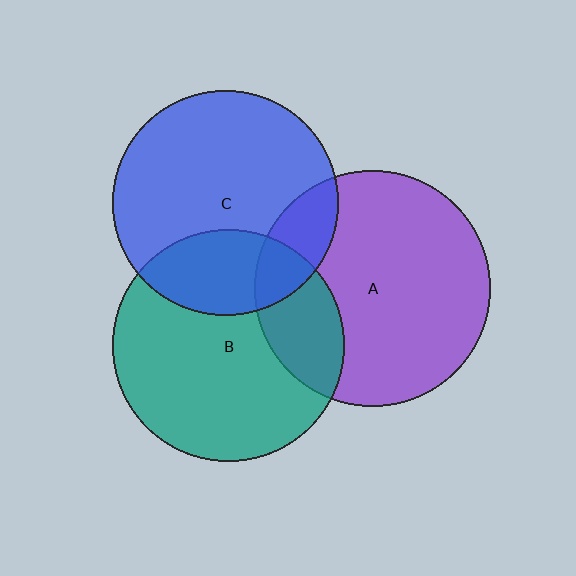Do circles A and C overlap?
Yes.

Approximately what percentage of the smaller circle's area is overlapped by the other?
Approximately 15%.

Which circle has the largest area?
Circle A (purple).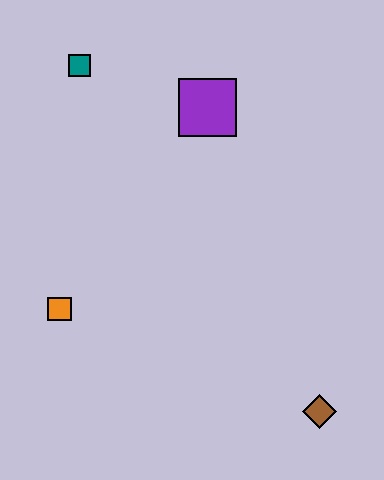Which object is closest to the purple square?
The teal square is closest to the purple square.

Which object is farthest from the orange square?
The brown diamond is farthest from the orange square.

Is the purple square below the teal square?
Yes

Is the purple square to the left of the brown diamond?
Yes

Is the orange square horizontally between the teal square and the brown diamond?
No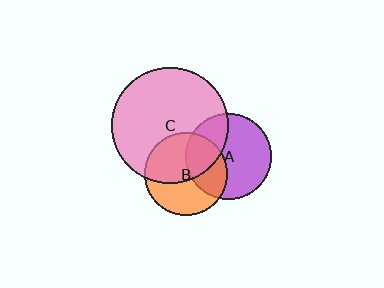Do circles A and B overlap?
Yes.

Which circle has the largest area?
Circle C (pink).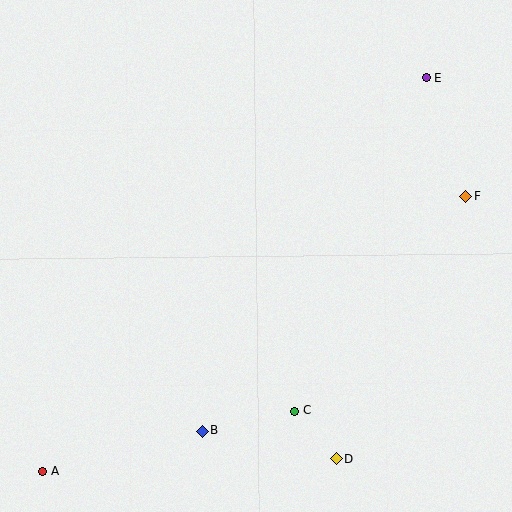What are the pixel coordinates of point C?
Point C is at (294, 411).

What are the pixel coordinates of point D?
Point D is at (337, 459).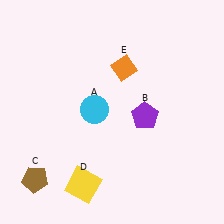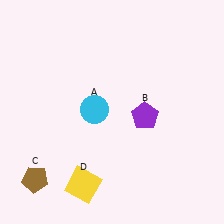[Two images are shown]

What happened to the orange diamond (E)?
The orange diamond (E) was removed in Image 2. It was in the top-right area of Image 1.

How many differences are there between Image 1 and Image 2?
There is 1 difference between the two images.